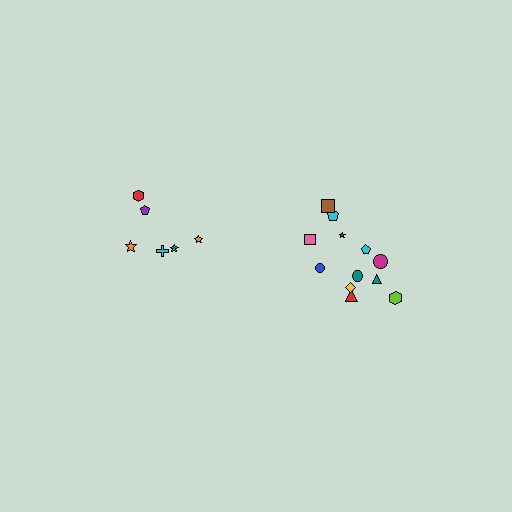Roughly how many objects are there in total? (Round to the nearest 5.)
Roughly 20 objects in total.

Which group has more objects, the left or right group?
The right group.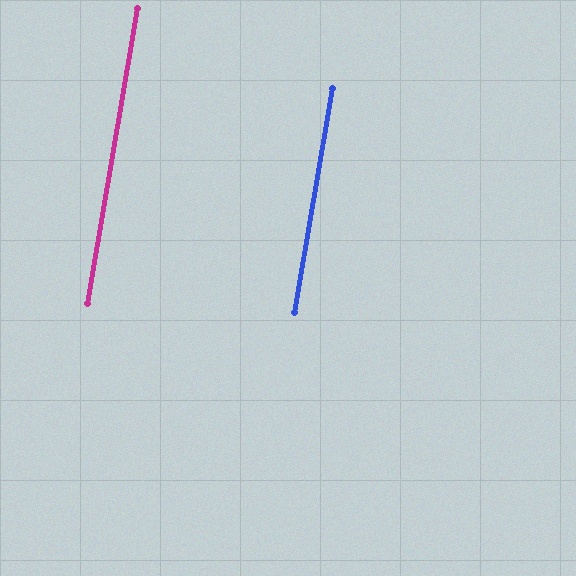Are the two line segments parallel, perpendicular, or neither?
Parallel — their directions differ by only 0.0°.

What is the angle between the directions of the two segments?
Approximately 0 degrees.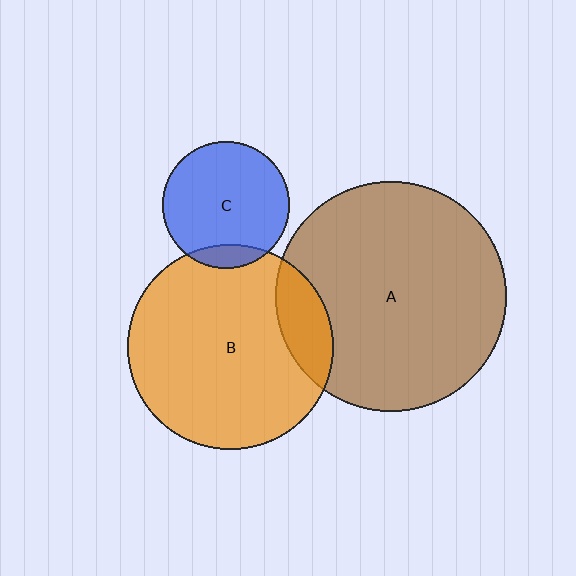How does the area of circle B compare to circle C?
Approximately 2.6 times.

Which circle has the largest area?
Circle A (brown).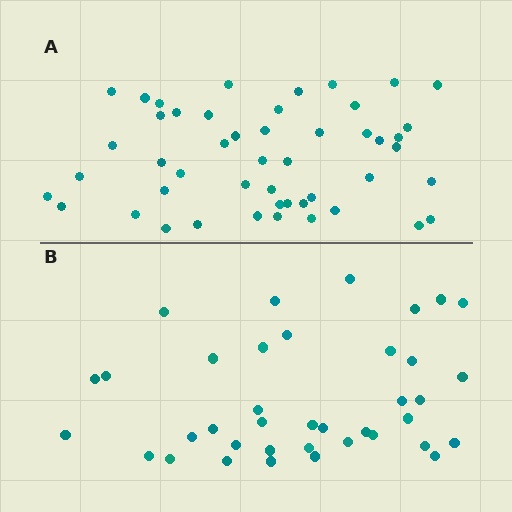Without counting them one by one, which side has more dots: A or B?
Region A (the top region) has more dots.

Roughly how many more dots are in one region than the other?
Region A has roughly 10 or so more dots than region B.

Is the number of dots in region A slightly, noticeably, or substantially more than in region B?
Region A has noticeably more, but not dramatically so. The ratio is roughly 1.3 to 1.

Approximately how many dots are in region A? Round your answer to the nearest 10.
About 50 dots. (The exact count is 48, which rounds to 50.)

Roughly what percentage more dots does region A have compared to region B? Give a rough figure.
About 25% more.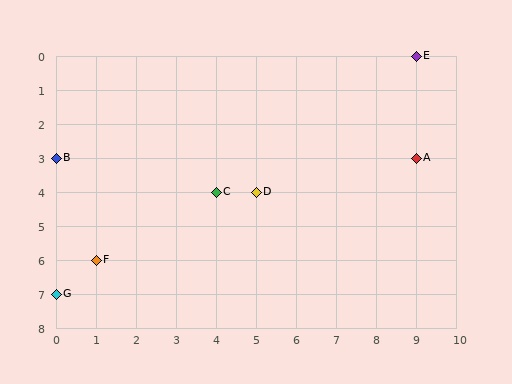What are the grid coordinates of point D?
Point D is at grid coordinates (5, 4).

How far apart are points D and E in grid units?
Points D and E are 4 columns and 4 rows apart (about 5.7 grid units diagonally).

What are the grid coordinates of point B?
Point B is at grid coordinates (0, 3).